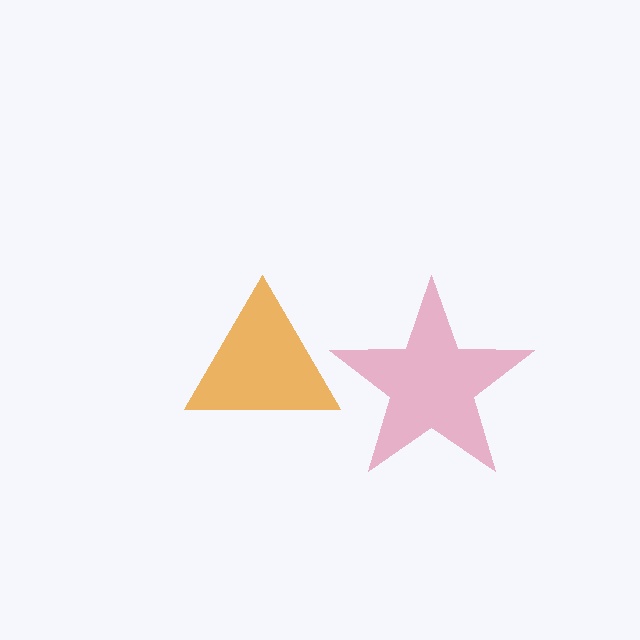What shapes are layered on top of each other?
The layered shapes are: an orange triangle, a pink star.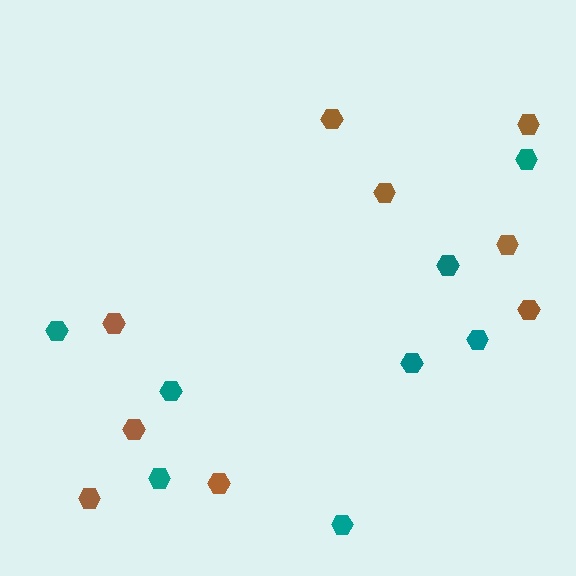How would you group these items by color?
There are 2 groups: one group of brown hexagons (9) and one group of teal hexagons (8).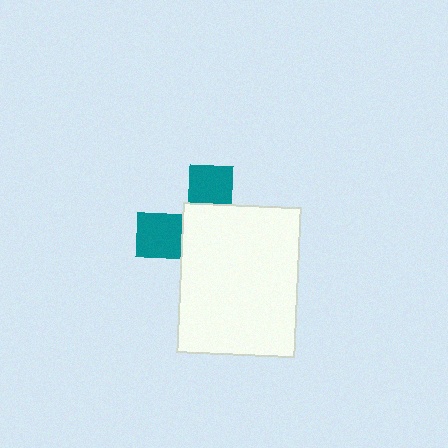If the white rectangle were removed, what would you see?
You would see the complete teal cross.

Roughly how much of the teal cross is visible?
A small part of it is visible (roughly 34%).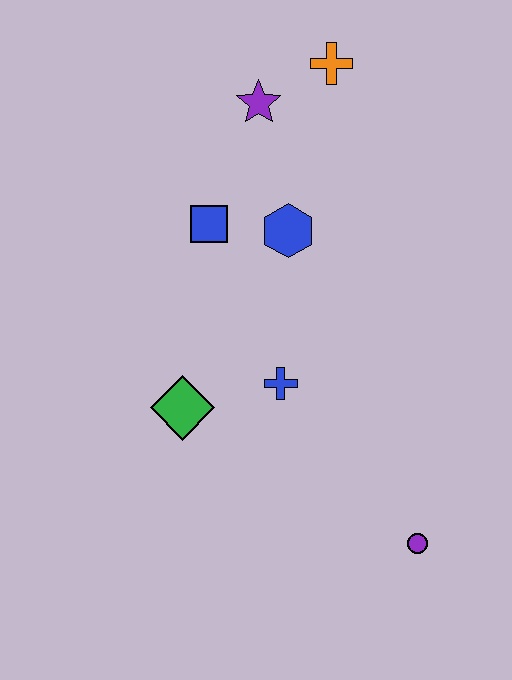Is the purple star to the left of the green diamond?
No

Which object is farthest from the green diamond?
The orange cross is farthest from the green diamond.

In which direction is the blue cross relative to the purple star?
The blue cross is below the purple star.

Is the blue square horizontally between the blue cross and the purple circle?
No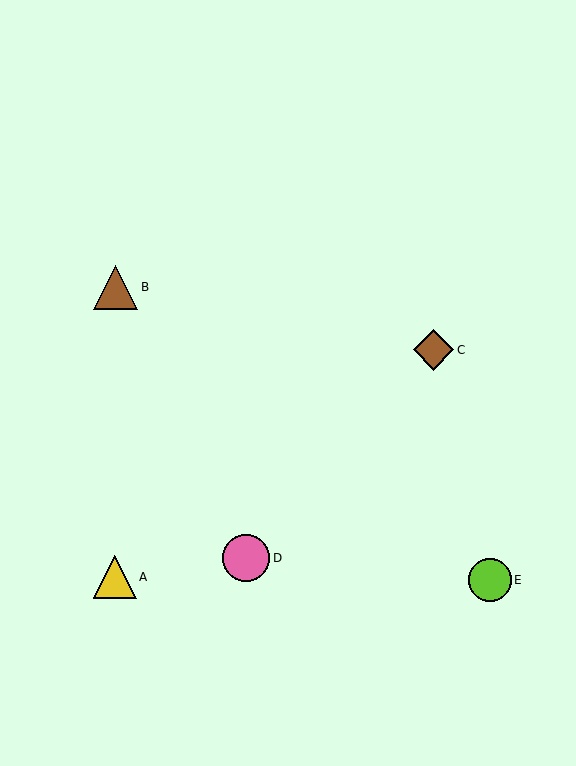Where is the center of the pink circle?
The center of the pink circle is at (246, 558).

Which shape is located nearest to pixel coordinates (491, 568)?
The lime circle (labeled E) at (490, 580) is nearest to that location.